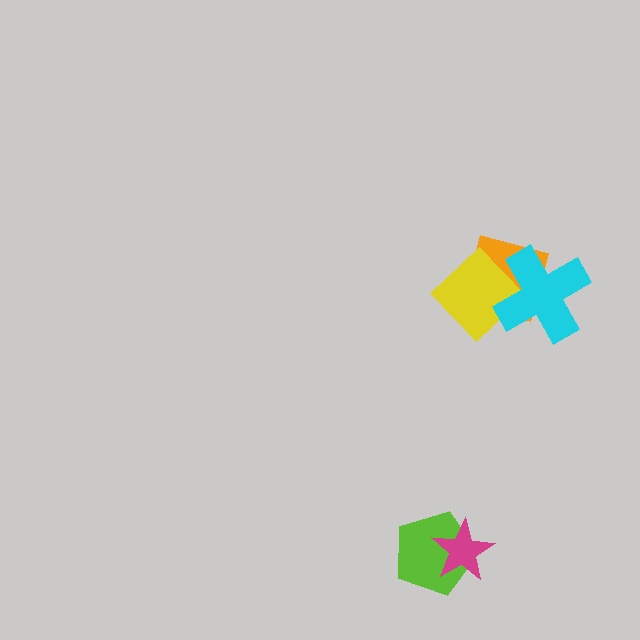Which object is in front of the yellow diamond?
The cyan cross is in front of the yellow diamond.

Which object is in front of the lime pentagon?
The magenta star is in front of the lime pentagon.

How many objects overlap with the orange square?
2 objects overlap with the orange square.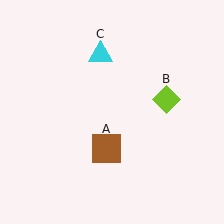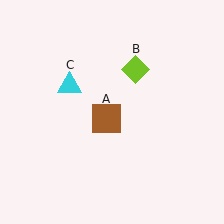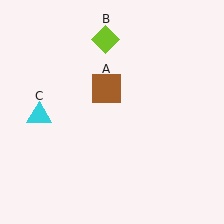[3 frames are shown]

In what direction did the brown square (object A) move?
The brown square (object A) moved up.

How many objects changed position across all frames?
3 objects changed position: brown square (object A), lime diamond (object B), cyan triangle (object C).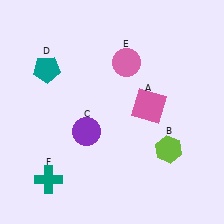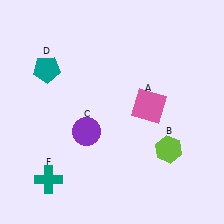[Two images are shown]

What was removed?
The pink circle (E) was removed in Image 2.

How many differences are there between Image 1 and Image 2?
There is 1 difference between the two images.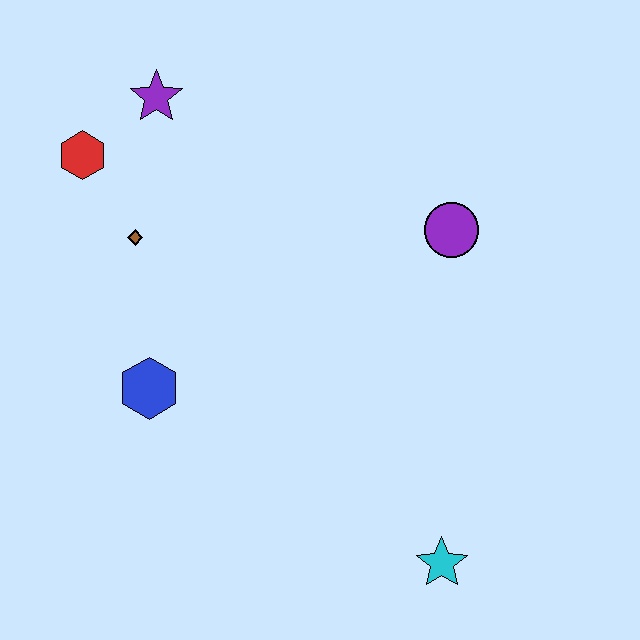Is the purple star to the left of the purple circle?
Yes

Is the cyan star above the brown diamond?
No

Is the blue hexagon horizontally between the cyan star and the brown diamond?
Yes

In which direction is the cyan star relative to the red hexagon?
The cyan star is below the red hexagon.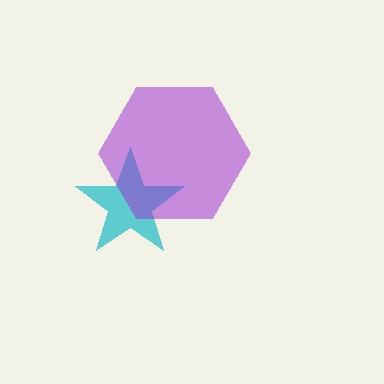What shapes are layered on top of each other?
The layered shapes are: a cyan star, a purple hexagon.